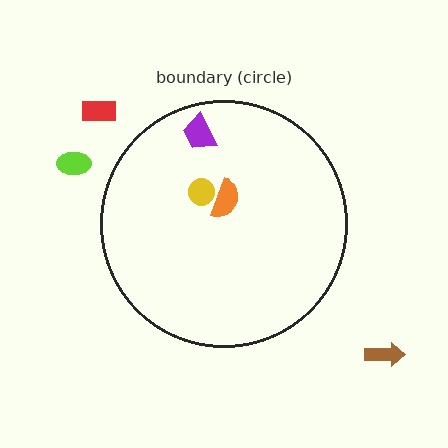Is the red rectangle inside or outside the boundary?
Outside.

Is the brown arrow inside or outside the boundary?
Outside.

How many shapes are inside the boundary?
3 inside, 3 outside.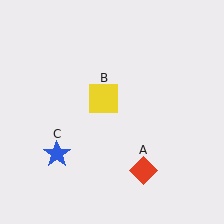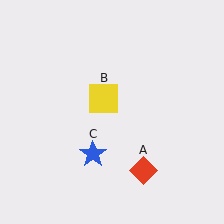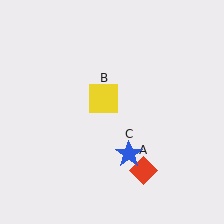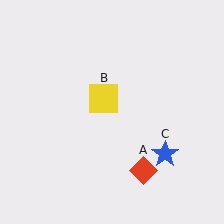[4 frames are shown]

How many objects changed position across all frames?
1 object changed position: blue star (object C).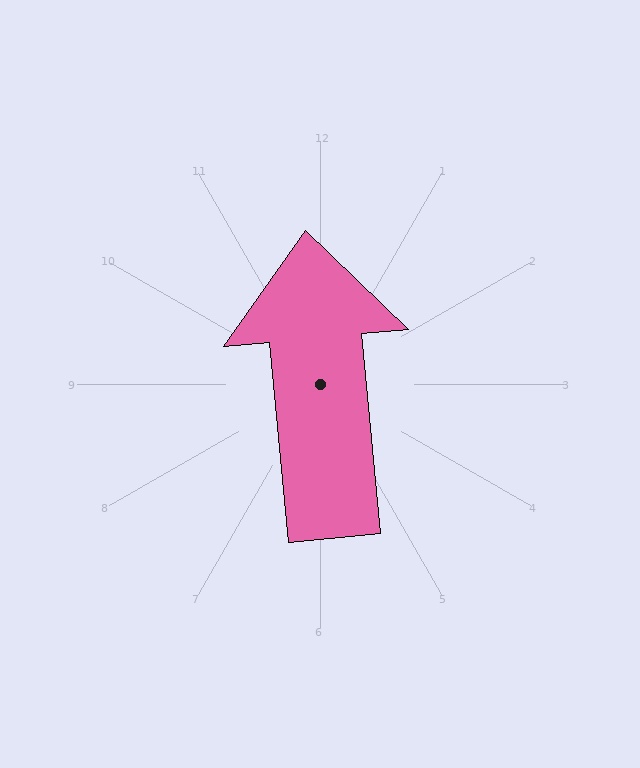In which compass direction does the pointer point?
North.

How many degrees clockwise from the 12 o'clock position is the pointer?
Approximately 355 degrees.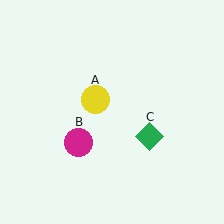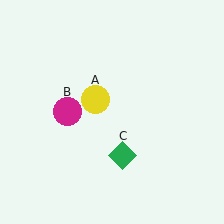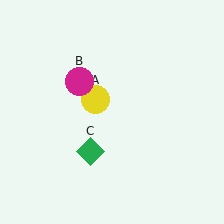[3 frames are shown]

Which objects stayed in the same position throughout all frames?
Yellow circle (object A) remained stationary.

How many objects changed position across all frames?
2 objects changed position: magenta circle (object B), green diamond (object C).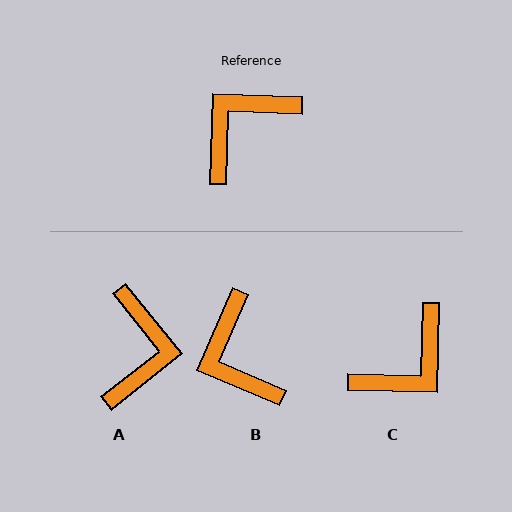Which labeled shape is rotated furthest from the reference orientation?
C, about 179 degrees away.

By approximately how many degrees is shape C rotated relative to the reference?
Approximately 179 degrees clockwise.